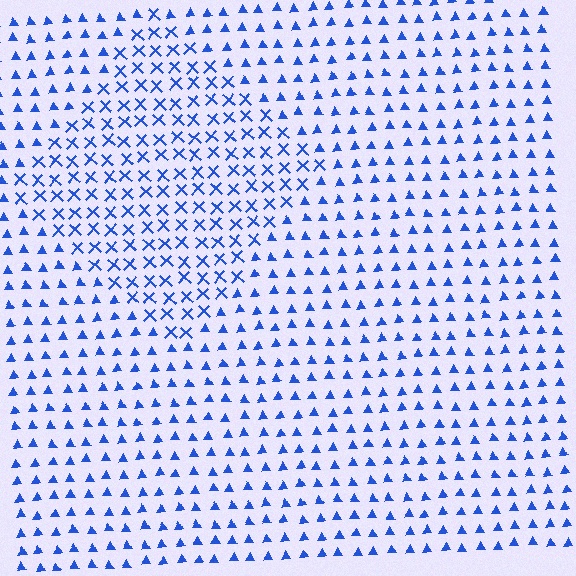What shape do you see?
I see a diamond.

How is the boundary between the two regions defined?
The boundary is defined by a change in element shape: X marks inside vs. triangles outside. All elements share the same color and spacing.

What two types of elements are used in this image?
The image uses X marks inside the diamond region and triangles outside it.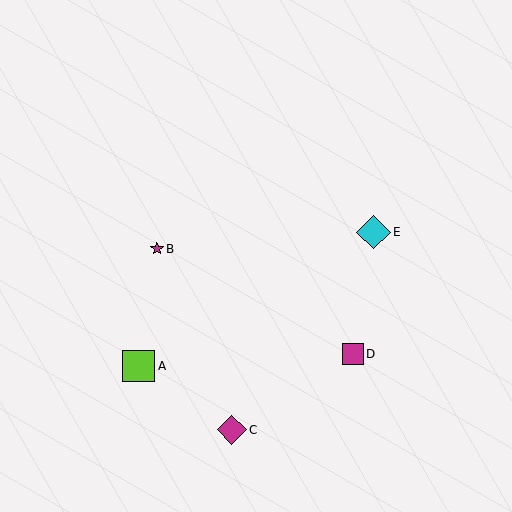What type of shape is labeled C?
Shape C is a magenta diamond.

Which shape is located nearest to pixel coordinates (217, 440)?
The magenta diamond (labeled C) at (232, 430) is nearest to that location.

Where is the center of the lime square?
The center of the lime square is at (139, 366).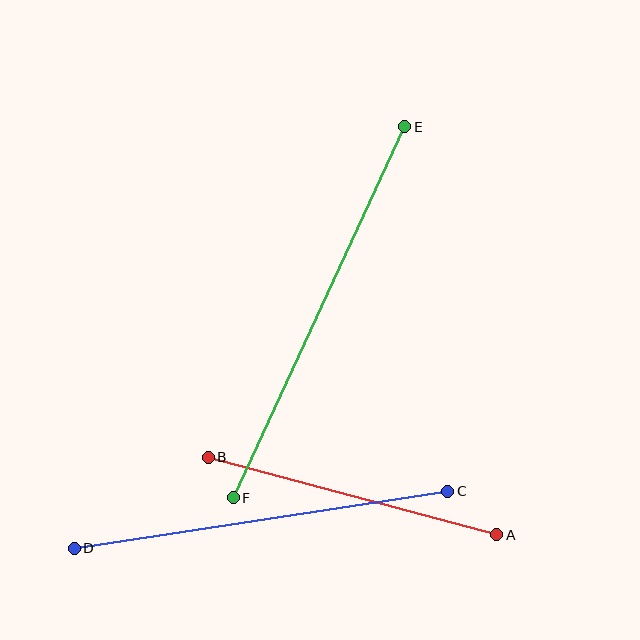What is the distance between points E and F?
The distance is approximately 409 pixels.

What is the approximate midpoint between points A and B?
The midpoint is at approximately (353, 496) pixels.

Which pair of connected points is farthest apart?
Points E and F are farthest apart.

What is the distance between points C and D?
The distance is approximately 378 pixels.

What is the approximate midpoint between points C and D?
The midpoint is at approximately (261, 520) pixels.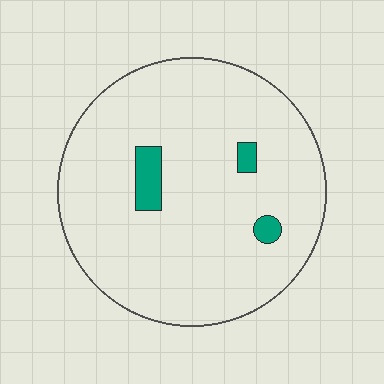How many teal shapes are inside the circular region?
3.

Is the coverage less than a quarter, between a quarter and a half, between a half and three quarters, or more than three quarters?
Less than a quarter.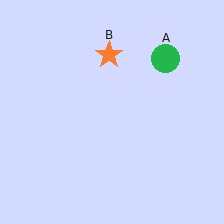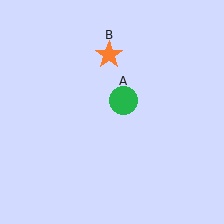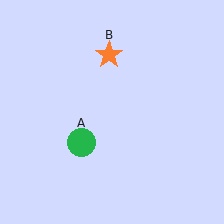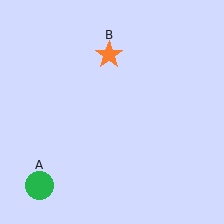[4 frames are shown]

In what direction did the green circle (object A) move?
The green circle (object A) moved down and to the left.